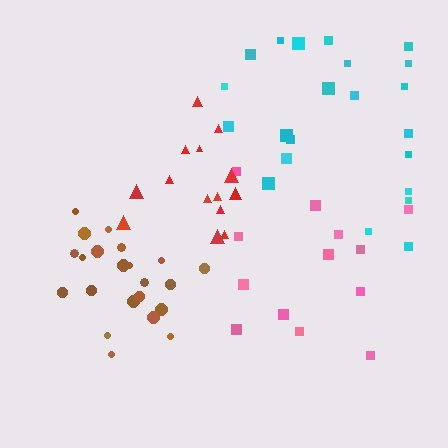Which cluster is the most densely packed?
Brown.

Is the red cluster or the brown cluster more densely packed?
Brown.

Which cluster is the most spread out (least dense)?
Pink.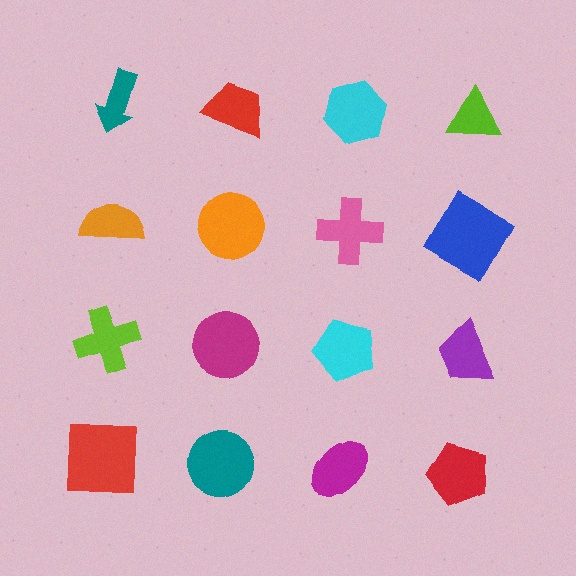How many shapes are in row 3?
4 shapes.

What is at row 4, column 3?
A magenta ellipse.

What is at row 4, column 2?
A teal circle.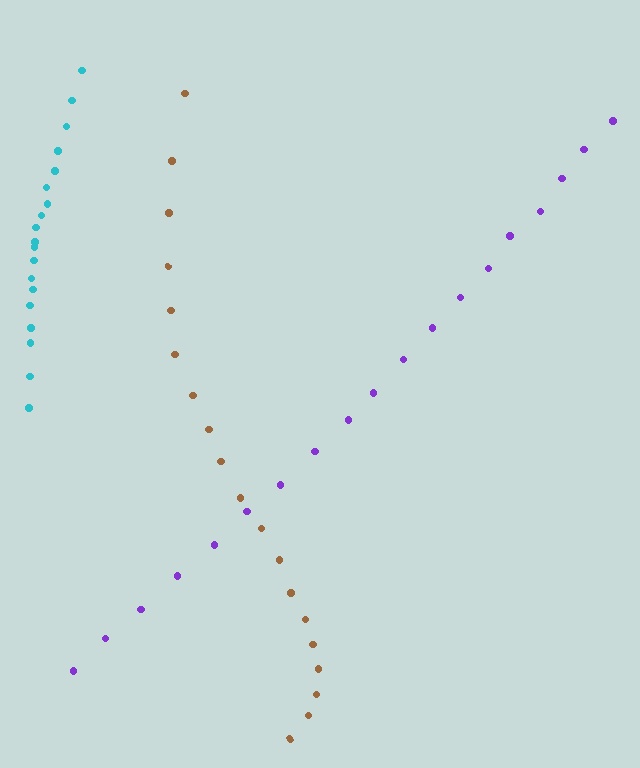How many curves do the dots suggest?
There are 3 distinct paths.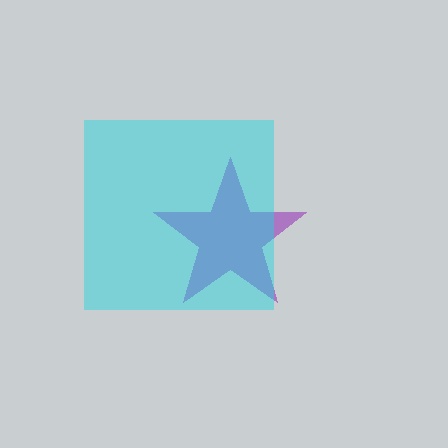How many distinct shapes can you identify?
There are 2 distinct shapes: a purple star, a cyan square.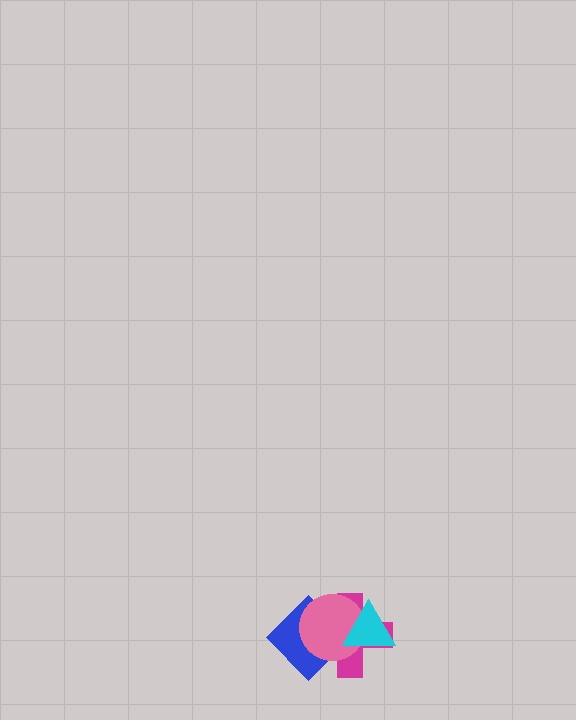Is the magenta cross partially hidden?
Yes, it is partially covered by another shape.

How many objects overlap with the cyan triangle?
3 objects overlap with the cyan triangle.